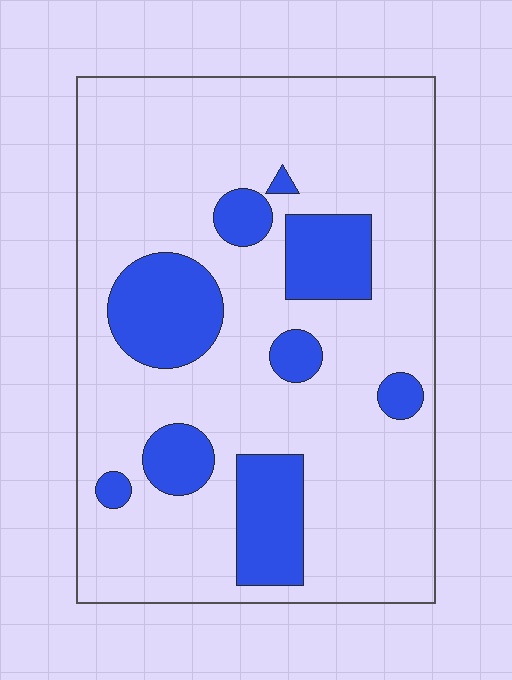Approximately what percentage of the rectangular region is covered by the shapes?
Approximately 20%.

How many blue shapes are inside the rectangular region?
9.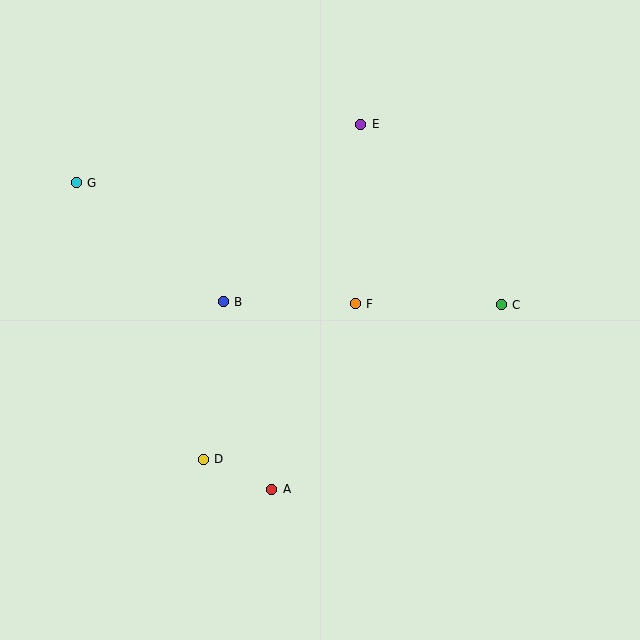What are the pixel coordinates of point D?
Point D is at (203, 459).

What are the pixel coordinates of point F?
Point F is at (355, 304).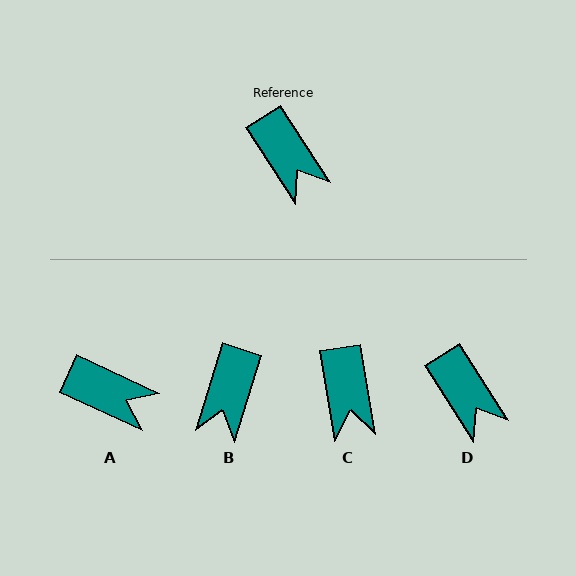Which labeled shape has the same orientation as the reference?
D.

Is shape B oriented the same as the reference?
No, it is off by about 50 degrees.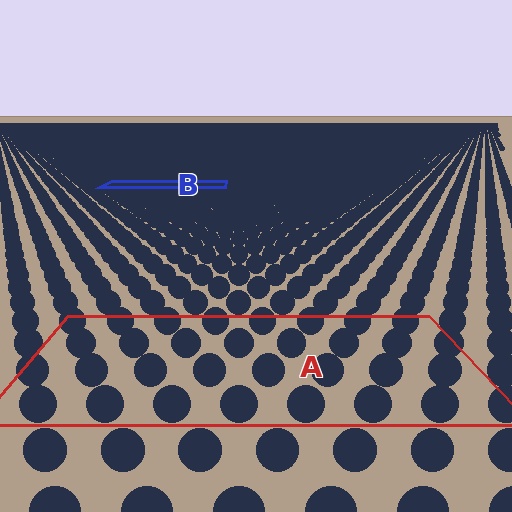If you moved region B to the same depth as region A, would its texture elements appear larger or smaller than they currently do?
They would appear larger. At a closer depth, the same texture elements are projected at a bigger on-screen size.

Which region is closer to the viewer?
Region A is closer. The texture elements there are larger and more spread out.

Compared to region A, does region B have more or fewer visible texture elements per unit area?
Region B has more texture elements per unit area — they are packed more densely because it is farther away.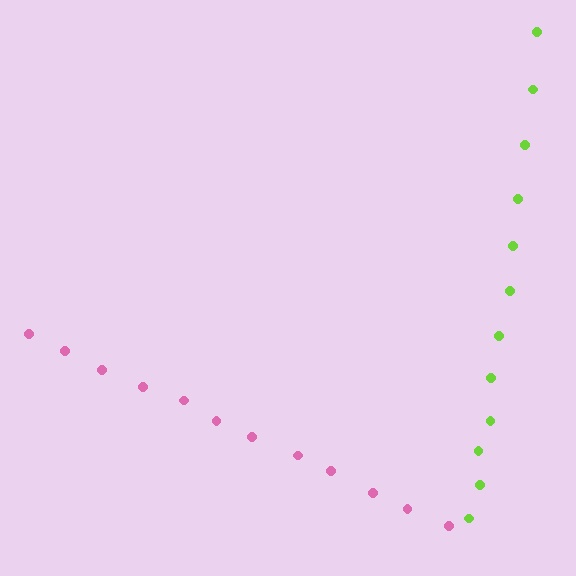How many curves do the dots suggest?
There are 2 distinct paths.